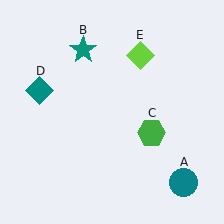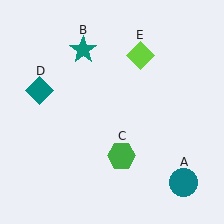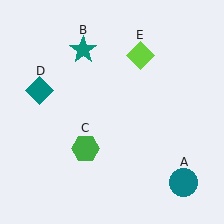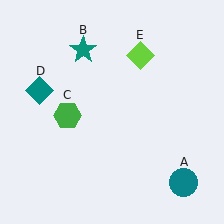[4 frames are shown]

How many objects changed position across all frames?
1 object changed position: green hexagon (object C).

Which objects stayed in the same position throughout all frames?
Teal circle (object A) and teal star (object B) and teal diamond (object D) and lime diamond (object E) remained stationary.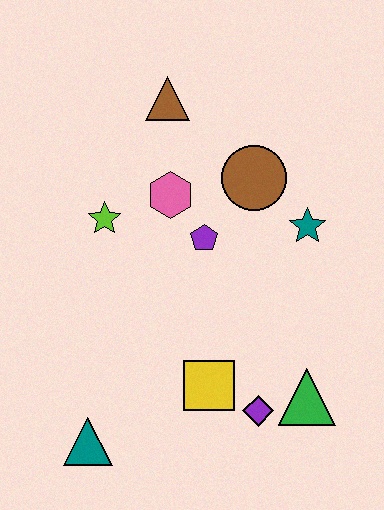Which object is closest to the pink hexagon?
The purple pentagon is closest to the pink hexagon.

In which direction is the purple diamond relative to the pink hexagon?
The purple diamond is below the pink hexagon.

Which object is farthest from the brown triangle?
The teal triangle is farthest from the brown triangle.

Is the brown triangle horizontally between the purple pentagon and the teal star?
No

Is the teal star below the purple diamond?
No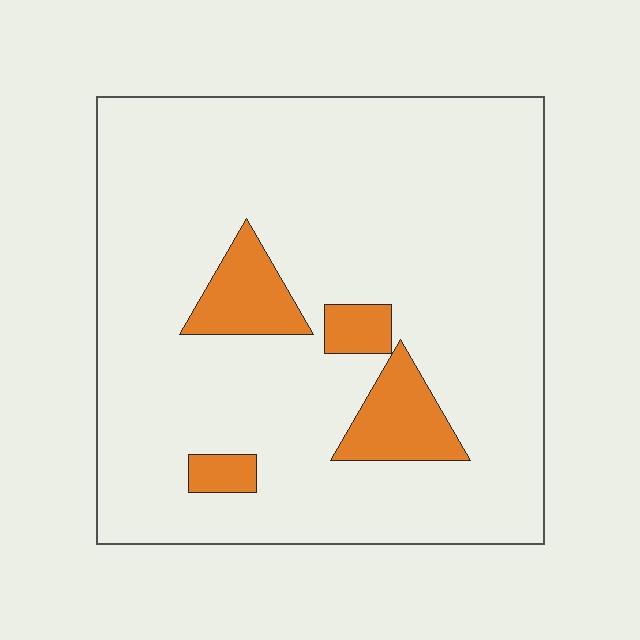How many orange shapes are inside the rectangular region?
4.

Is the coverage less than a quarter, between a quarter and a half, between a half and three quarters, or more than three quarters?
Less than a quarter.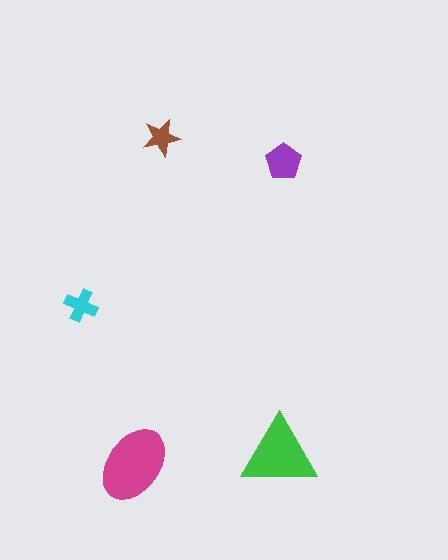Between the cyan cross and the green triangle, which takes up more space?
The green triangle.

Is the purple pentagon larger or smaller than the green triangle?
Smaller.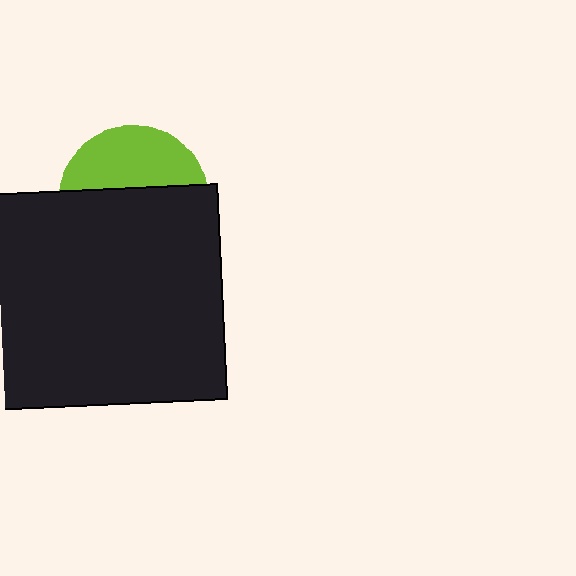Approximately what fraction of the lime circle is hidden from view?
Roughly 61% of the lime circle is hidden behind the black rectangle.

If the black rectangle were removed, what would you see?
You would see the complete lime circle.